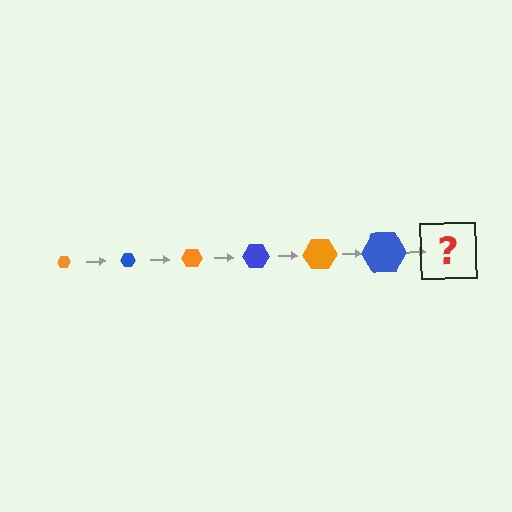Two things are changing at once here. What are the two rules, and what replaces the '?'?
The two rules are that the hexagon grows larger each step and the color cycles through orange and blue. The '?' should be an orange hexagon, larger than the previous one.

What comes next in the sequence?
The next element should be an orange hexagon, larger than the previous one.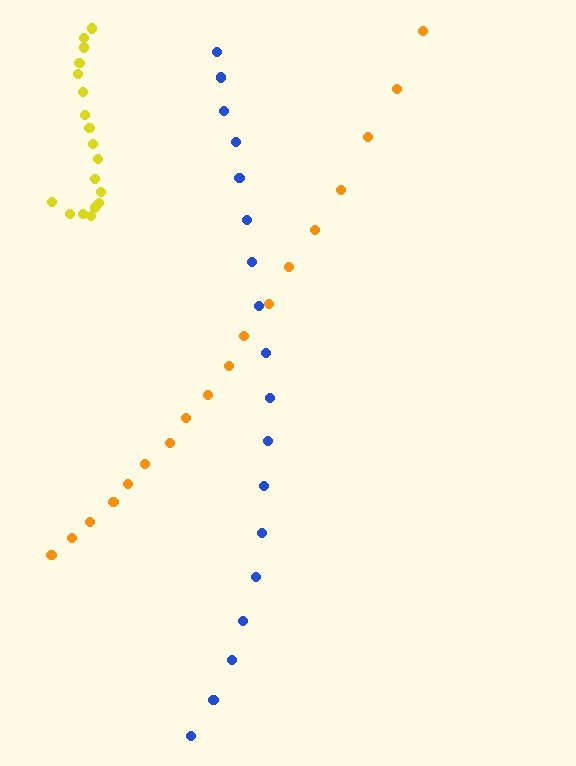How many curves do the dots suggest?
There are 3 distinct paths.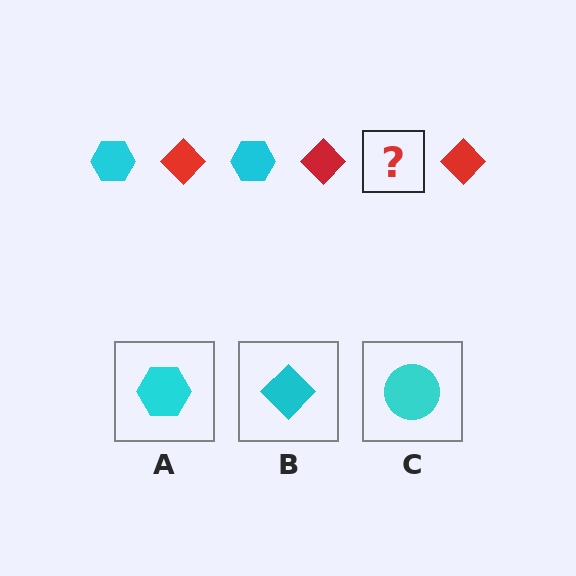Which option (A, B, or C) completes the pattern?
A.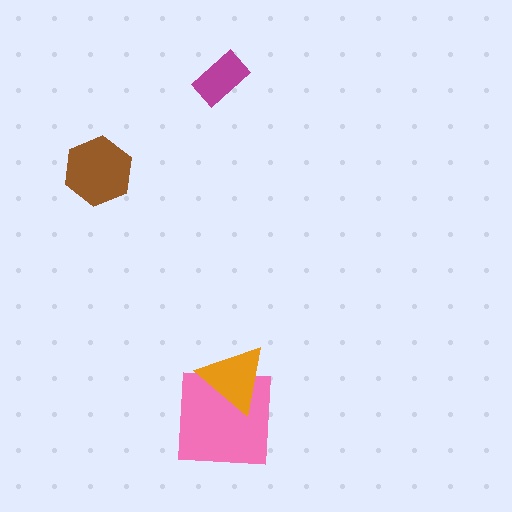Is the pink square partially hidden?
Yes, it is partially covered by another shape.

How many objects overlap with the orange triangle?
1 object overlaps with the orange triangle.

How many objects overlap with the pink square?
1 object overlaps with the pink square.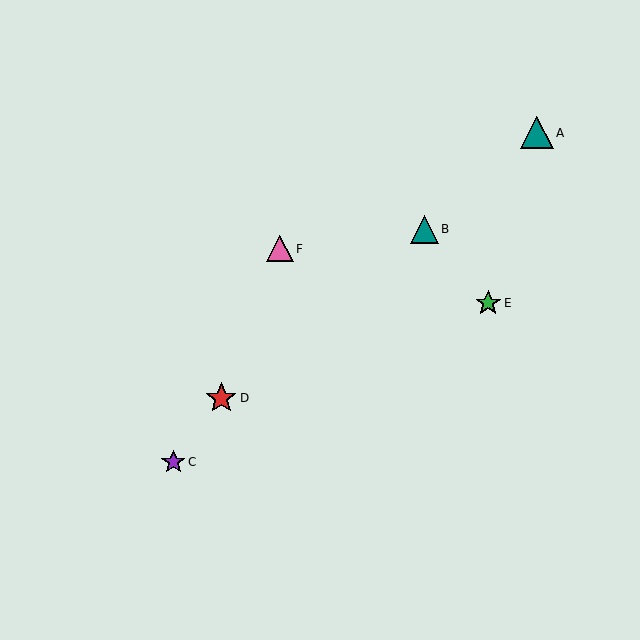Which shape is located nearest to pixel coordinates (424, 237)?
The teal triangle (labeled B) at (424, 229) is nearest to that location.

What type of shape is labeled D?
Shape D is a red star.